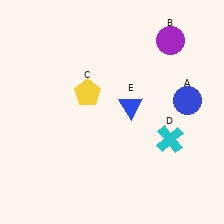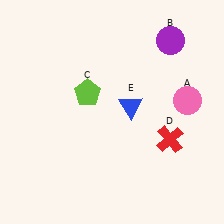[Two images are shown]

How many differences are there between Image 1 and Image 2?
There are 3 differences between the two images.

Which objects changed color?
A changed from blue to pink. C changed from yellow to lime. D changed from cyan to red.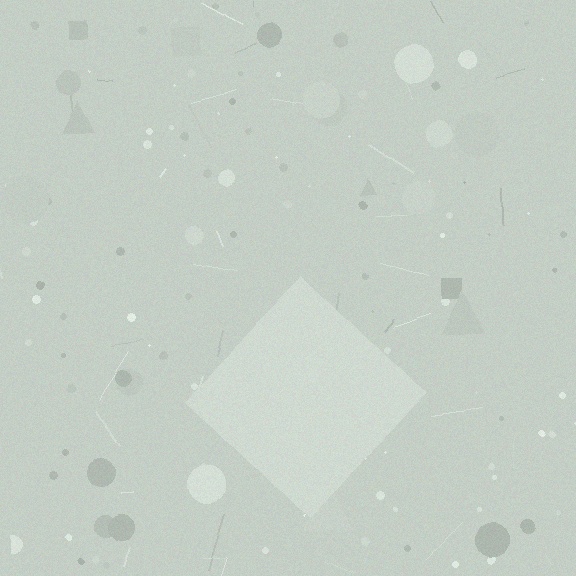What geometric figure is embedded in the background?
A diamond is embedded in the background.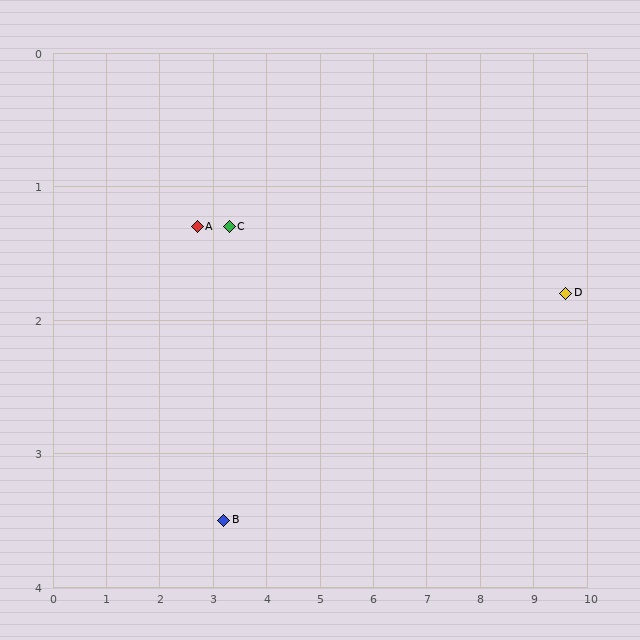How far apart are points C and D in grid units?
Points C and D are about 6.3 grid units apart.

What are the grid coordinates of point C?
Point C is at approximately (3.3, 1.3).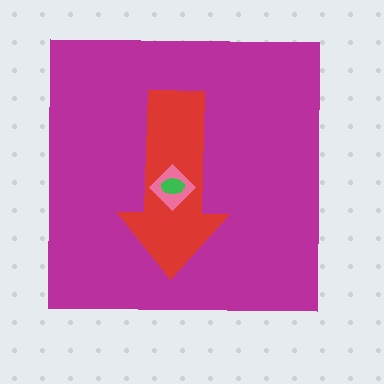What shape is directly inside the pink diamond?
The green ellipse.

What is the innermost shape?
The green ellipse.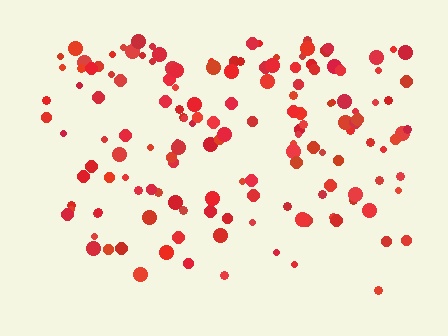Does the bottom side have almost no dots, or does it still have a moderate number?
Still a moderate number, just noticeably fewer than the top.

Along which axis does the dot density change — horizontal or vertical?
Vertical.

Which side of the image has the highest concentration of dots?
The top.